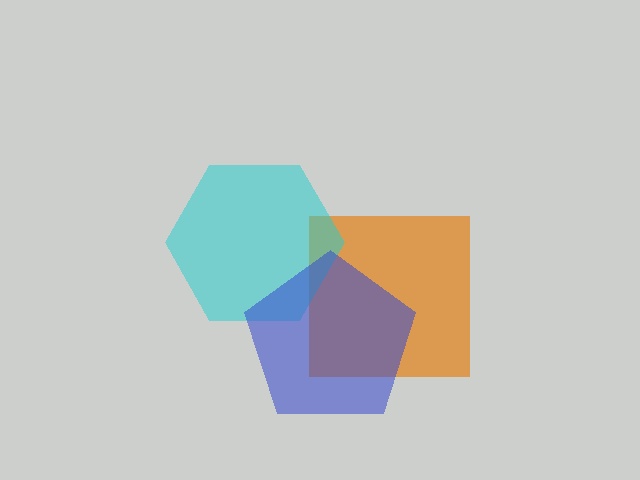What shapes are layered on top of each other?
The layered shapes are: an orange square, a cyan hexagon, a blue pentagon.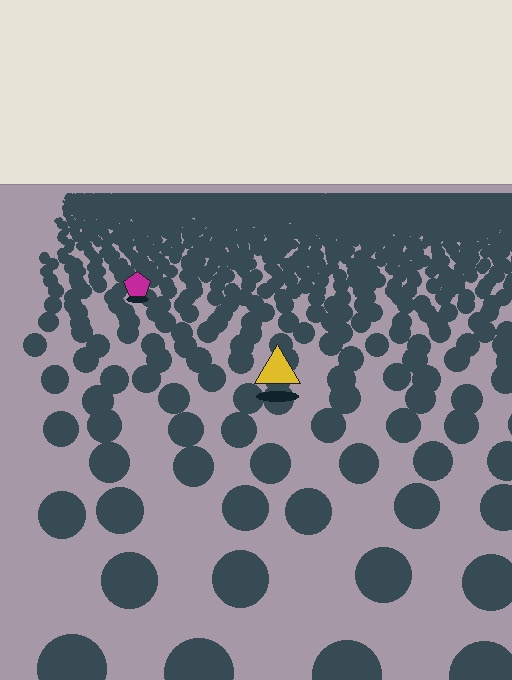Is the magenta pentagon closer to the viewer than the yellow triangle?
No. The yellow triangle is closer — you can tell from the texture gradient: the ground texture is coarser near it.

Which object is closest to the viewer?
The yellow triangle is closest. The texture marks near it are larger and more spread out.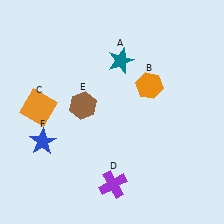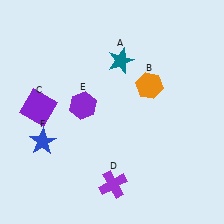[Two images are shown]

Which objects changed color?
C changed from orange to purple. E changed from brown to purple.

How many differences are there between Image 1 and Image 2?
There are 2 differences between the two images.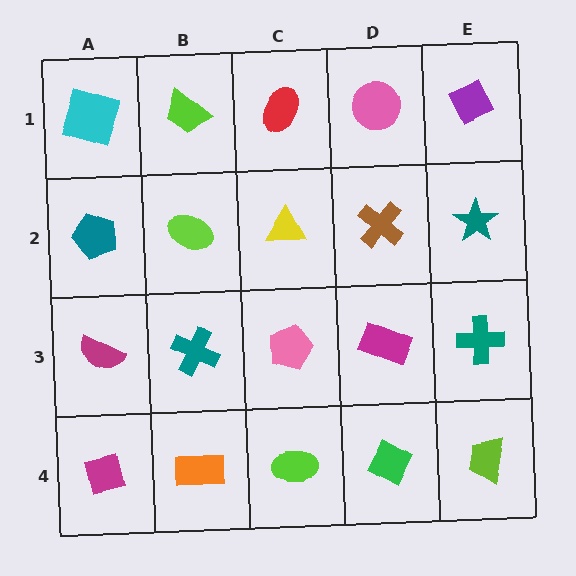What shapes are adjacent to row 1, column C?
A yellow triangle (row 2, column C), a lime trapezoid (row 1, column B), a pink circle (row 1, column D).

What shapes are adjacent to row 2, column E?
A purple diamond (row 1, column E), a teal cross (row 3, column E), a brown cross (row 2, column D).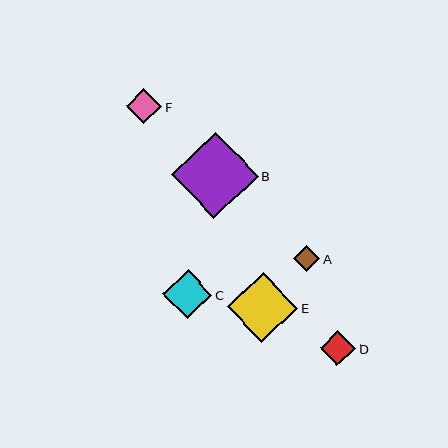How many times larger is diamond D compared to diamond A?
Diamond D is approximately 1.4 times the size of diamond A.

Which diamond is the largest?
Diamond B is the largest with a size of approximately 87 pixels.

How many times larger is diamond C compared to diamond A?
Diamond C is approximately 1.9 times the size of diamond A.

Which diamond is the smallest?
Diamond A is the smallest with a size of approximately 26 pixels.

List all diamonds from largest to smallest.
From largest to smallest: B, E, C, D, F, A.